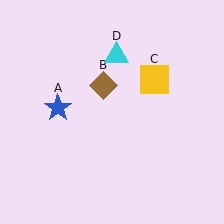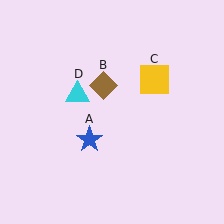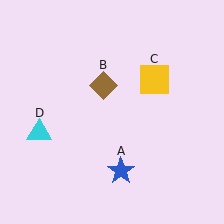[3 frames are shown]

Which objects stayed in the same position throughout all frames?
Brown diamond (object B) and yellow square (object C) remained stationary.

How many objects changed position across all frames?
2 objects changed position: blue star (object A), cyan triangle (object D).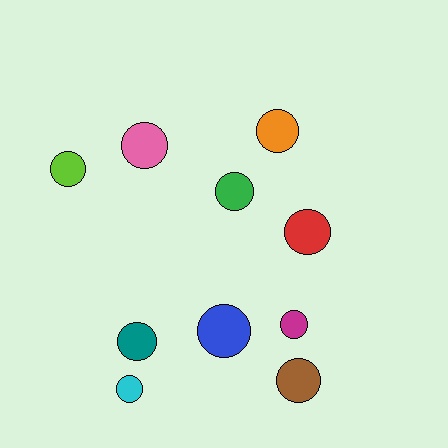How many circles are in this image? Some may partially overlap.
There are 10 circles.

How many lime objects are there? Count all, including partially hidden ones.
There is 1 lime object.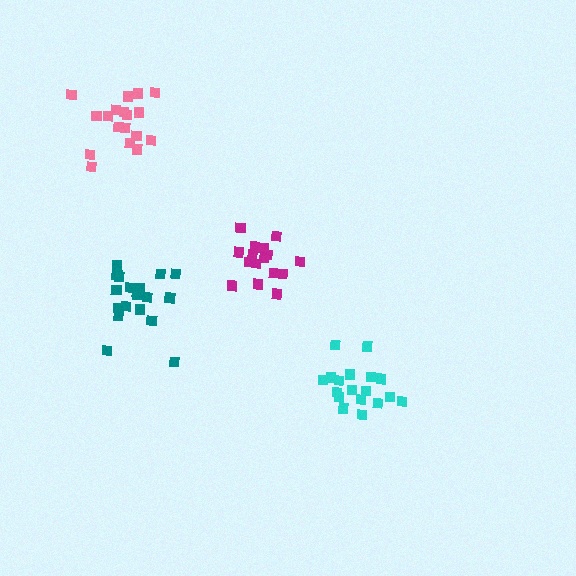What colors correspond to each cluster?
The clusters are colored: pink, cyan, teal, magenta.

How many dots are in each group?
Group 1: 18 dots, Group 2: 18 dots, Group 3: 19 dots, Group 4: 16 dots (71 total).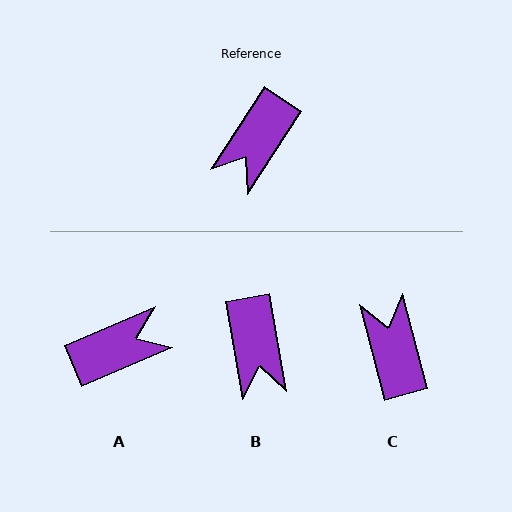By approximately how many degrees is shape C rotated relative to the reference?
Approximately 132 degrees clockwise.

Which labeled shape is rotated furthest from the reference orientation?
A, about 146 degrees away.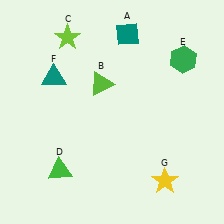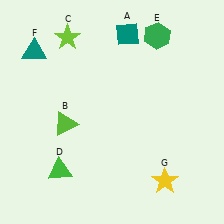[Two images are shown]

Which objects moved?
The objects that moved are: the lime triangle (B), the green hexagon (E), the teal triangle (F).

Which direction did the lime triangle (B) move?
The lime triangle (B) moved down.